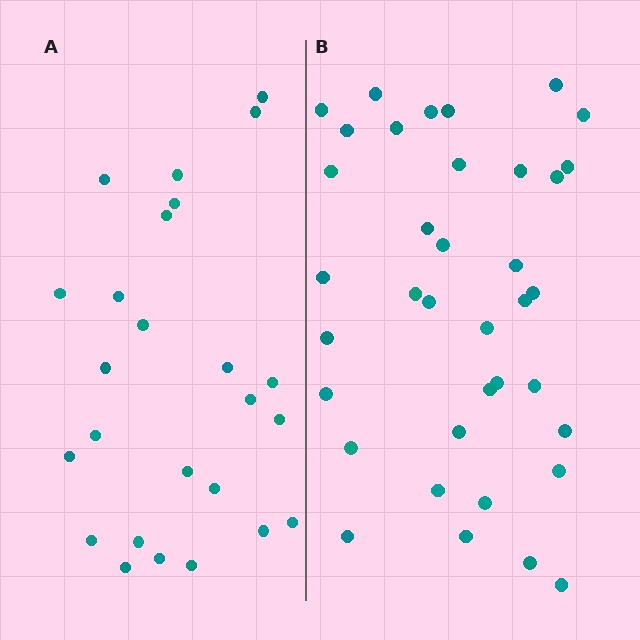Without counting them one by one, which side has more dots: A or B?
Region B (the right region) has more dots.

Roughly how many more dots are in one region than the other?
Region B has roughly 12 or so more dots than region A.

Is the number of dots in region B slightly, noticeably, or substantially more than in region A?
Region B has substantially more. The ratio is roughly 1.5 to 1.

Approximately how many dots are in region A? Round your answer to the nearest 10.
About 20 dots. (The exact count is 25, which rounds to 20.)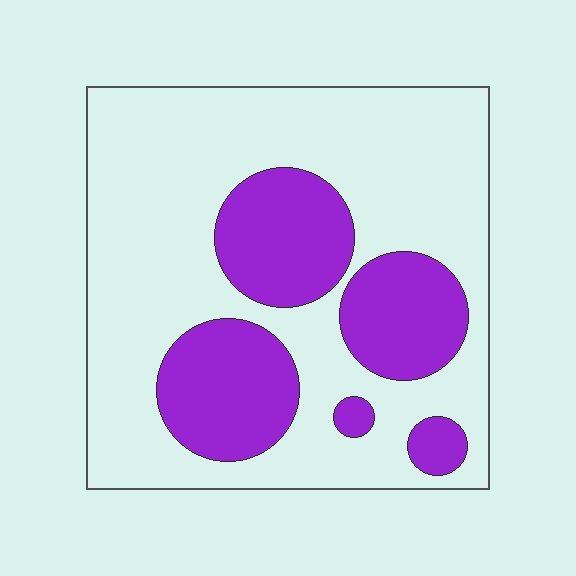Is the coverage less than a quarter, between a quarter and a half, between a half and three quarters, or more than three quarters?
Between a quarter and a half.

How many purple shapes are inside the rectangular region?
5.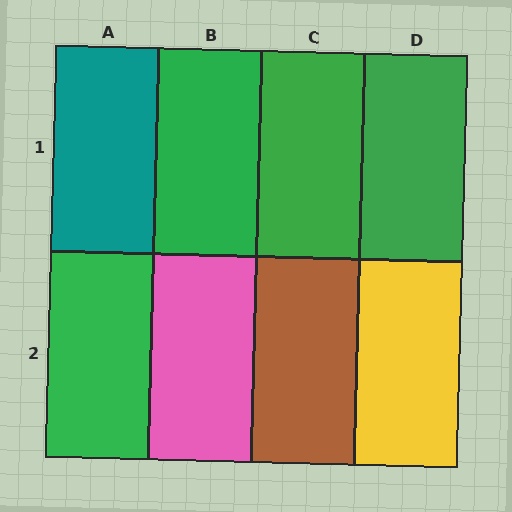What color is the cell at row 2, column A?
Green.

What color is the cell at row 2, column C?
Brown.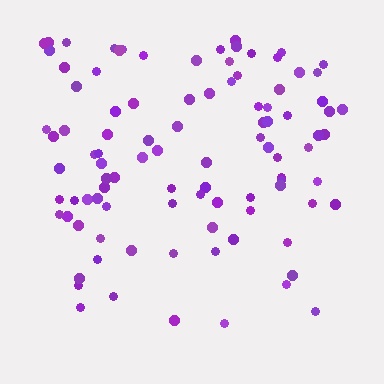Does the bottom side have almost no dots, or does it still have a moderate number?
Still a moderate number, just noticeably fewer than the top.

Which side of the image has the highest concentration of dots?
The top.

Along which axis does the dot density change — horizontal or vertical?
Vertical.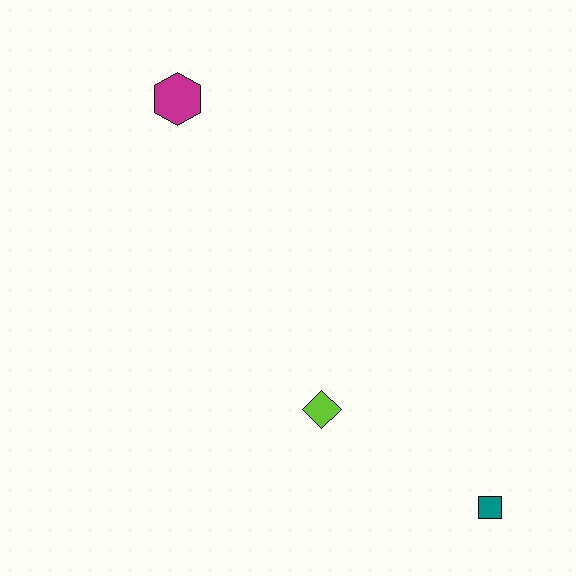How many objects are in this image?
There are 3 objects.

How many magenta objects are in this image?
There is 1 magenta object.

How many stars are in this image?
There are no stars.